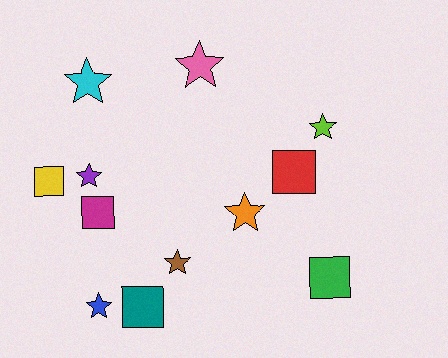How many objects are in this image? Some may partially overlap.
There are 12 objects.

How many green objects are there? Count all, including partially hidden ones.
There is 1 green object.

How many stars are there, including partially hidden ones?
There are 7 stars.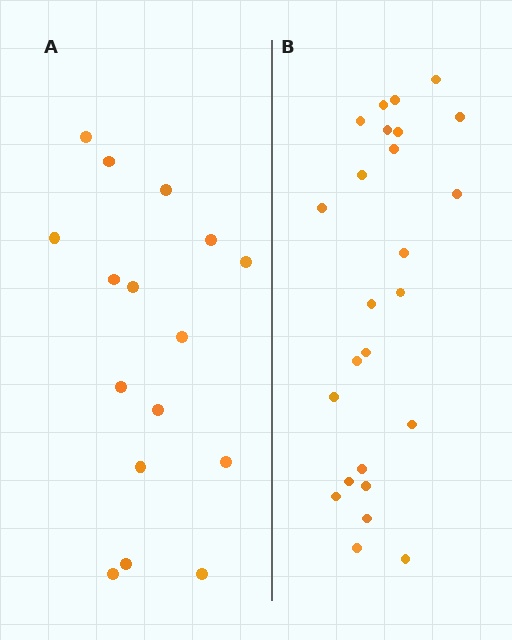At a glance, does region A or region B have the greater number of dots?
Region B (the right region) has more dots.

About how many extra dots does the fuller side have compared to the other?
Region B has roughly 8 or so more dots than region A.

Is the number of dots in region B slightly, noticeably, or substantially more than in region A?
Region B has substantially more. The ratio is roughly 1.6 to 1.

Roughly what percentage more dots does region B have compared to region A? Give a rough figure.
About 55% more.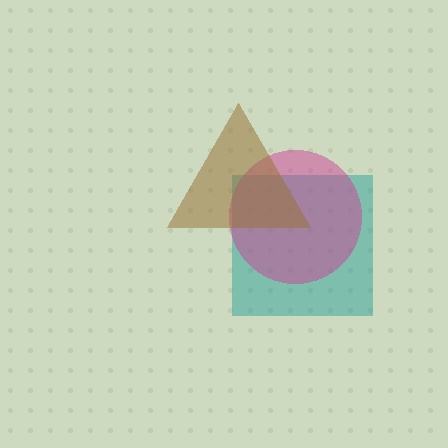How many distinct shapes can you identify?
There are 3 distinct shapes: a teal square, a magenta circle, a brown triangle.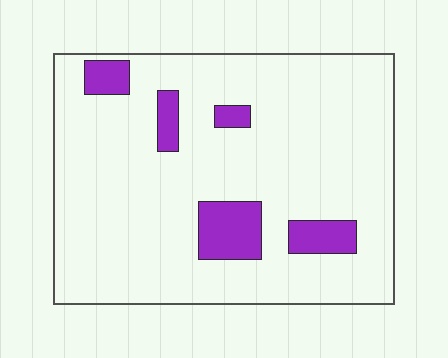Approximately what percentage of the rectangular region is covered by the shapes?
Approximately 10%.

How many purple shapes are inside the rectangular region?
5.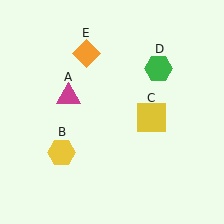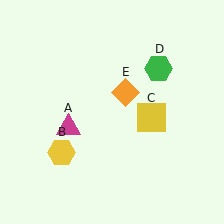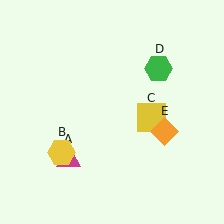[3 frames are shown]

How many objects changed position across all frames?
2 objects changed position: magenta triangle (object A), orange diamond (object E).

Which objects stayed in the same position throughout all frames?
Yellow hexagon (object B) and yellow square (object C) and green hexagon (object D) remained stationary.